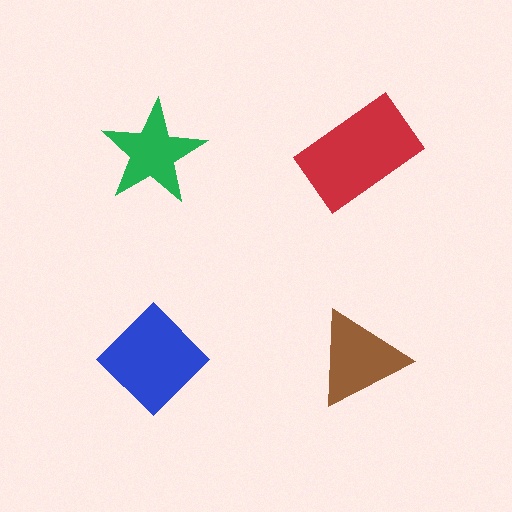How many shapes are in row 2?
2 shapes.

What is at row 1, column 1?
A green star.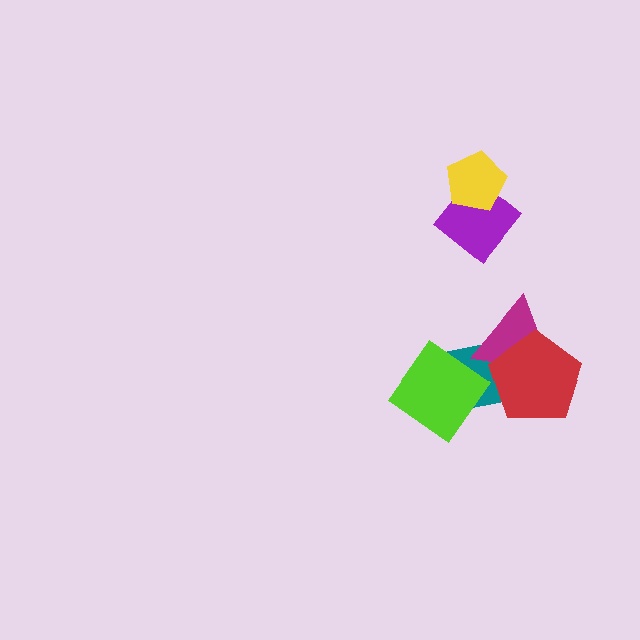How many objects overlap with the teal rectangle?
3 objects overlap with the teal rectangle.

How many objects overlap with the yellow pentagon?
1 object overlaps with the yellow pentagon.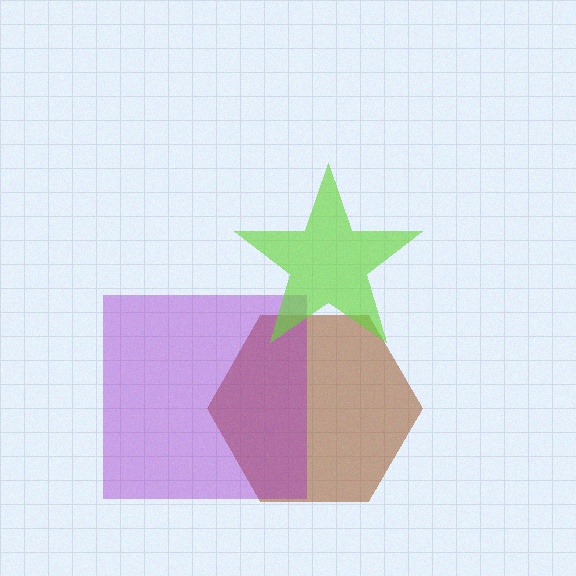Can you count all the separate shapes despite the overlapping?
Yes, there are 3 separate shapes.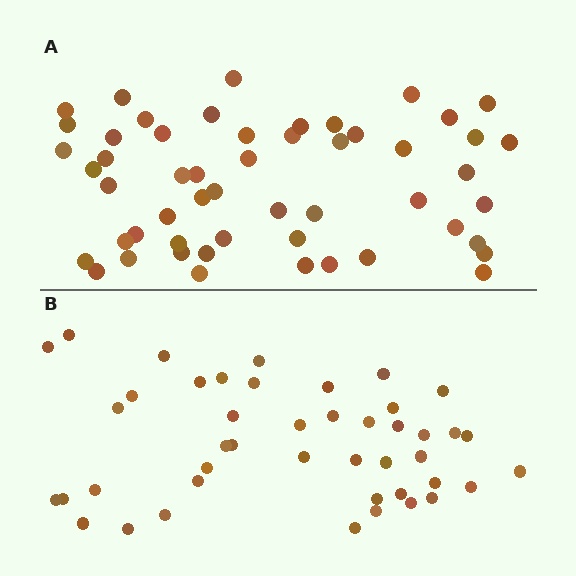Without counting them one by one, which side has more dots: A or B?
Region A (the top region) has more dots.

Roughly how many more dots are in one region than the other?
Region A has roughly 8 or so more dots than region B.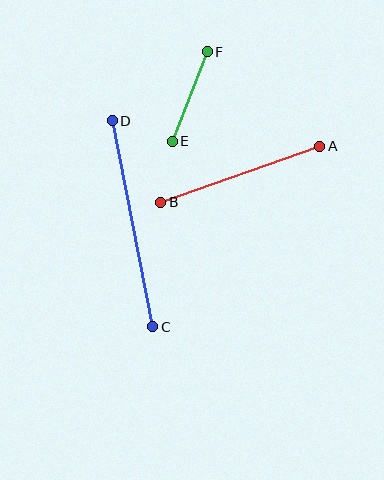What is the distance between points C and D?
The distance is approximately 210 pixels.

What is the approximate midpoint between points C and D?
The midpoint is at approximately (133, 224) pixels.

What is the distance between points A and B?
The distance is approximately 169 pixels.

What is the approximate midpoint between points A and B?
The midpoint is at approximately (240, 174) pixels.